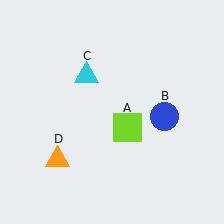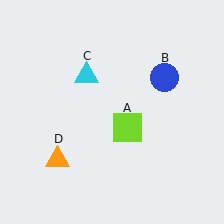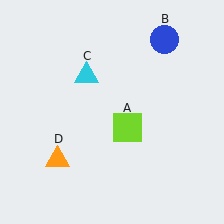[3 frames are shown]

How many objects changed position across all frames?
1 object changed position: blue circle (object B).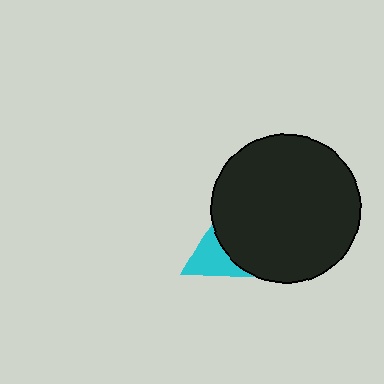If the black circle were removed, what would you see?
You would see the complete cyan triangle.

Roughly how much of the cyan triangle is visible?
A small part of it is visible (roughly 43%).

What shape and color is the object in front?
The object in front is a black circle.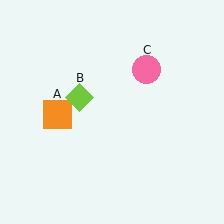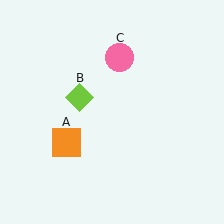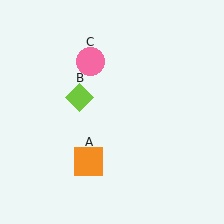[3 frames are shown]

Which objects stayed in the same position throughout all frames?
Lime diamond (object B) remained stationary.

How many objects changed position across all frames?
2 objects changed position: orange square (object A), pink circle (object C).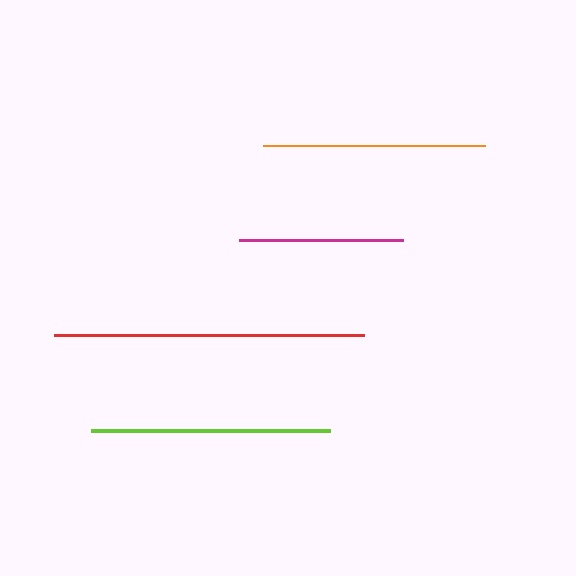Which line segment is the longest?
The red line is the longest at approximately 310 pixels.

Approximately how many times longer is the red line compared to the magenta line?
The red line is approximately 1.9 times the length of the magenta line.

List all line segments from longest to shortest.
From longest to shortest: red, lime, orange, magenta.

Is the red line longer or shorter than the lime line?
The red line is longer than the lime line.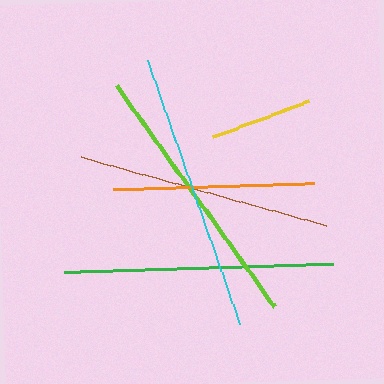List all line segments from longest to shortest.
From longest to shortest: cyan, lime, green, brown, orange, yellow.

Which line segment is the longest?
The cyan line is the longest at approximately 279 pixels.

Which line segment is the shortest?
The yellow line is the shortest at approximately 103 pixels.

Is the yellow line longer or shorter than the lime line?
The lime line is longer than the yellow line.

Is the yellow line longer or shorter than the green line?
The green line is longer than the yellow line.